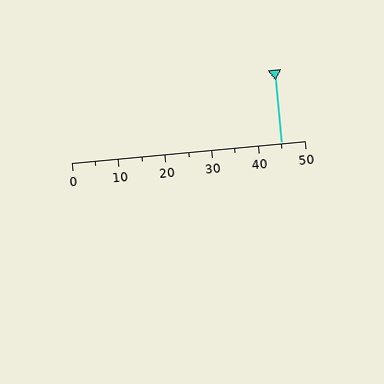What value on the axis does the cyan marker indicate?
The marker indicates approximately 45.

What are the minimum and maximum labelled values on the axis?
The axis runs from 0 to 50.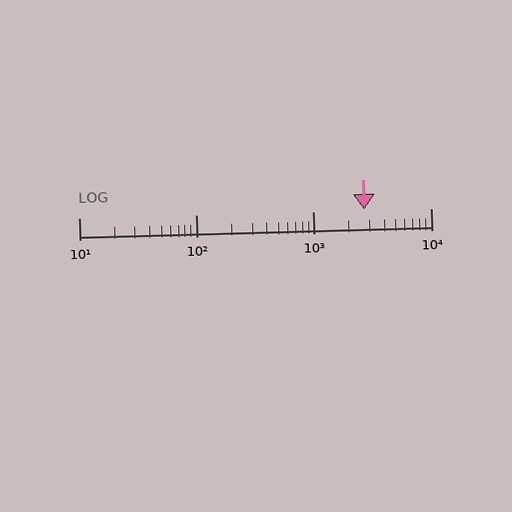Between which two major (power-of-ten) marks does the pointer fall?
The pointer is between 1000 and 10000.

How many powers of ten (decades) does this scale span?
The scale spans 3 decades, from 10 to 10000.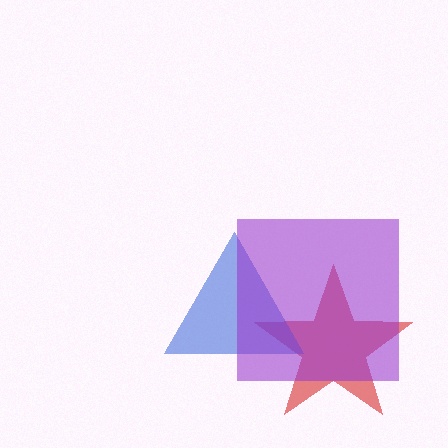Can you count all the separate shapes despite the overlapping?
Yes, there are 3 separate shapes.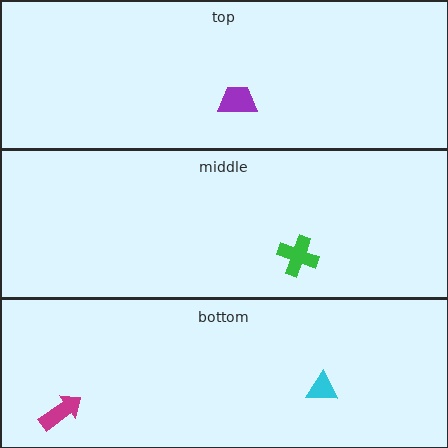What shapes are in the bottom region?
The magenta arrow, the cyan triangle.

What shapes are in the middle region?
The green cross.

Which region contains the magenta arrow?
The bottom region.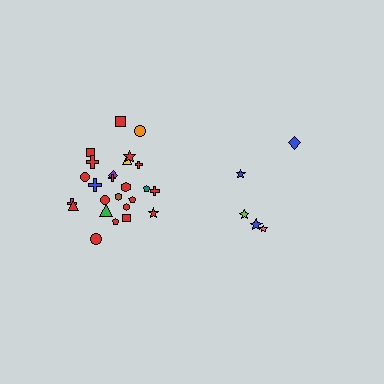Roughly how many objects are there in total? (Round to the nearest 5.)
Roughly 30 objects in total.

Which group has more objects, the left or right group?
The left group.